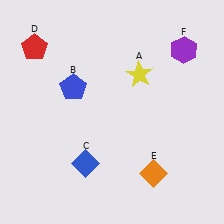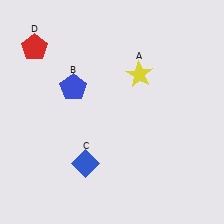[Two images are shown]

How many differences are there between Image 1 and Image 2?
There are 2 differences between the two images.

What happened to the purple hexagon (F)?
The purple hexagon (F) was removed in Image 2. It was in the top-right area of Image 1.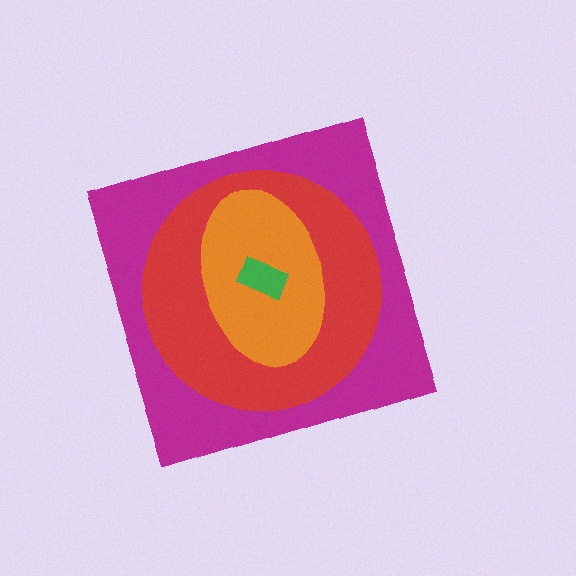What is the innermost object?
The green rectangle.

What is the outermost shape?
The magenta diamond.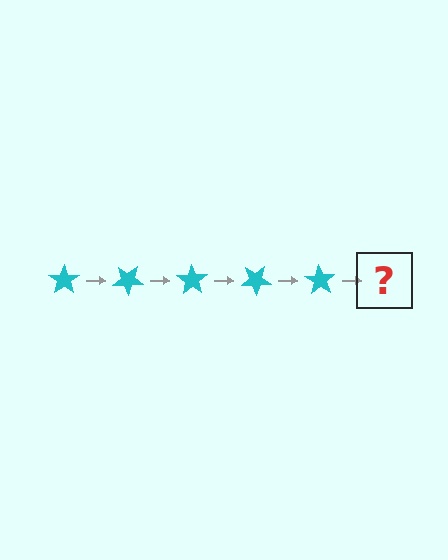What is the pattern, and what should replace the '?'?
The pattern is that the star rotates 35 degrees each step. The '?' should be a cyan star rotated 175 degrees.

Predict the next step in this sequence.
The next step is a cyan star rotated 175 degrees.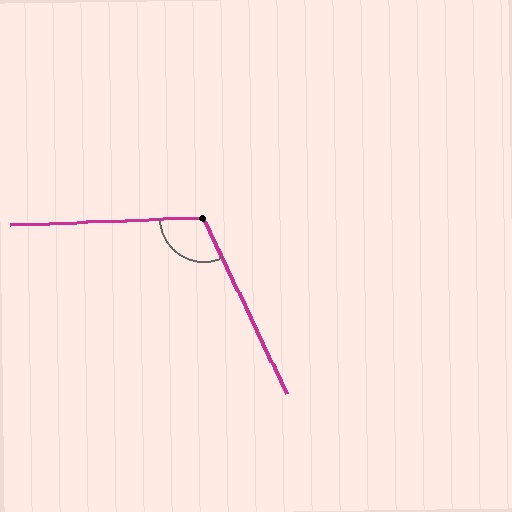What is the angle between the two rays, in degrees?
Approximately 113 degrees.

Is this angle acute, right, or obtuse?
It is obtuse.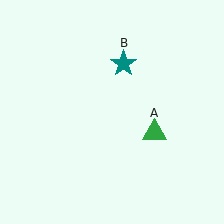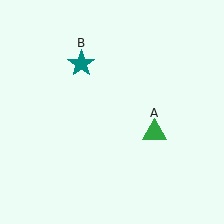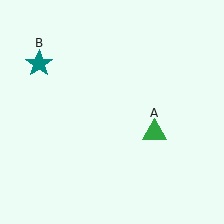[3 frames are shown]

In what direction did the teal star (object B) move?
The teal star (object B) moved left.